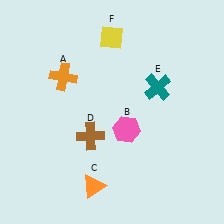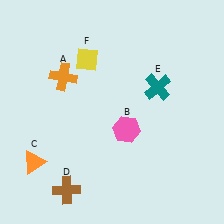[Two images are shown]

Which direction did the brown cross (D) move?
The brown cross (D) moved down.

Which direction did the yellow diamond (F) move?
The yellow diamond (F) moved left.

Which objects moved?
The objects that moved are: the orange triangle (C), the brown cross (D), the yellow diamond (F).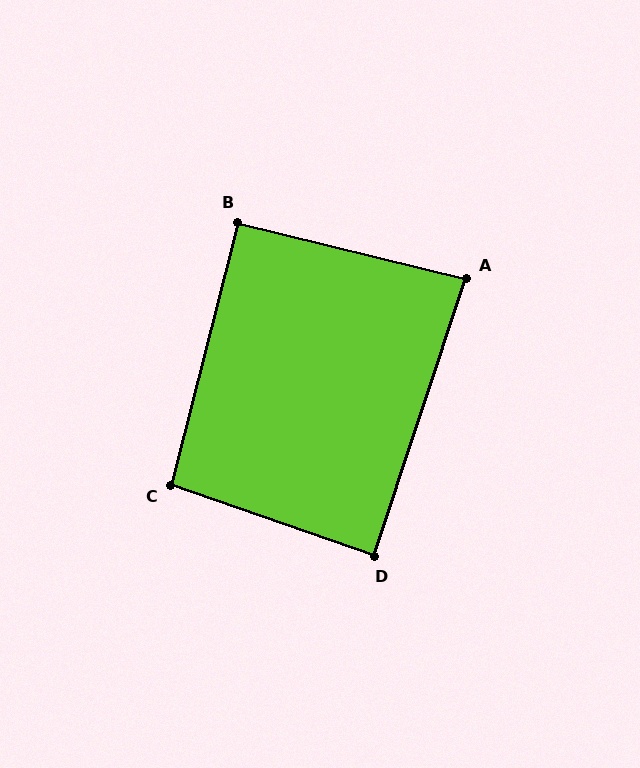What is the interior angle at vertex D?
Approximately 89 degrees (approximately right).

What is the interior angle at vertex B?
Approximately 91 degrees (approximately right).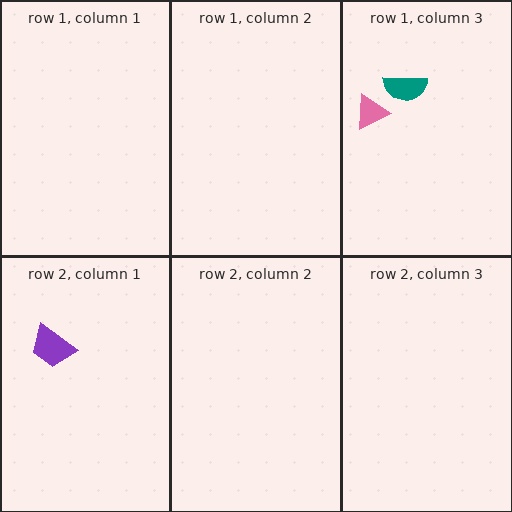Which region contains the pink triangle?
The row 1, column 3 region.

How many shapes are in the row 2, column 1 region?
1.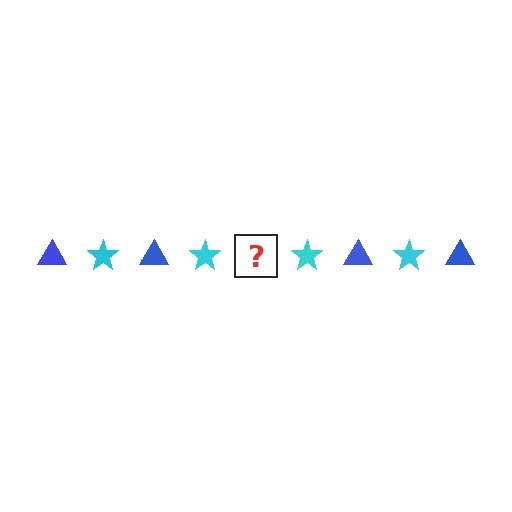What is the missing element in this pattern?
The missing element is a blue triangle.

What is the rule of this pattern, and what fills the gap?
The rule is that the pattern alternates between blue triangle and cyan star. The gap should be filled with a blue triangle.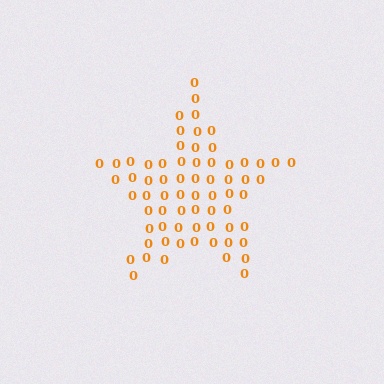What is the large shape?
The large shape is a star.